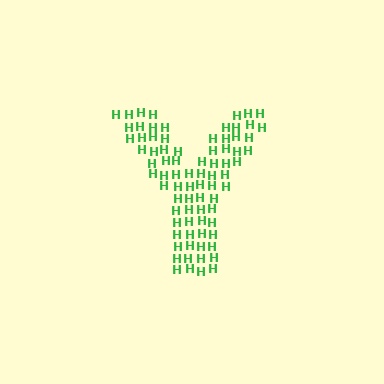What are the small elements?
The small elements are letter H's.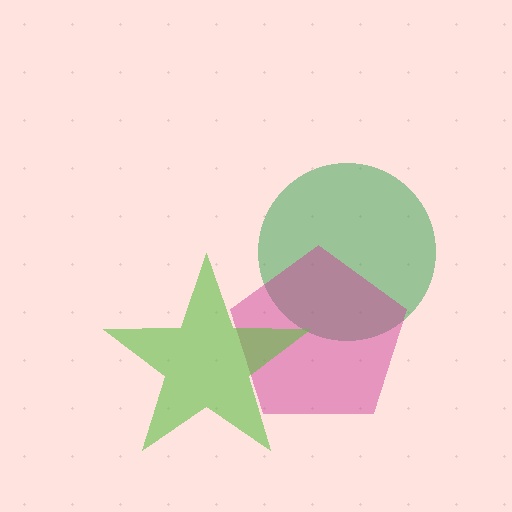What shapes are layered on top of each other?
The layered shapes are: a green circle, a magenta pentagon, a lime star.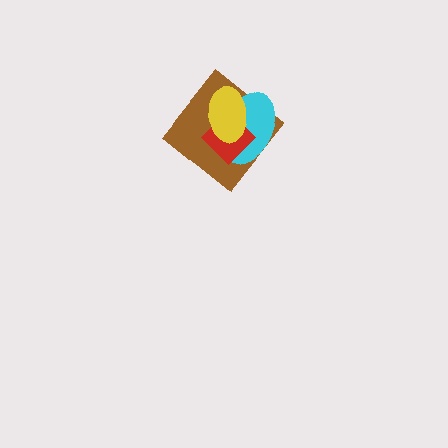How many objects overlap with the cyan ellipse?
3 objects overlap with the cyan ellipse.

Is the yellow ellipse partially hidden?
No, no other shape covers it.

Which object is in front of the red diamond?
The yellow ellipse is in front of the red diamond.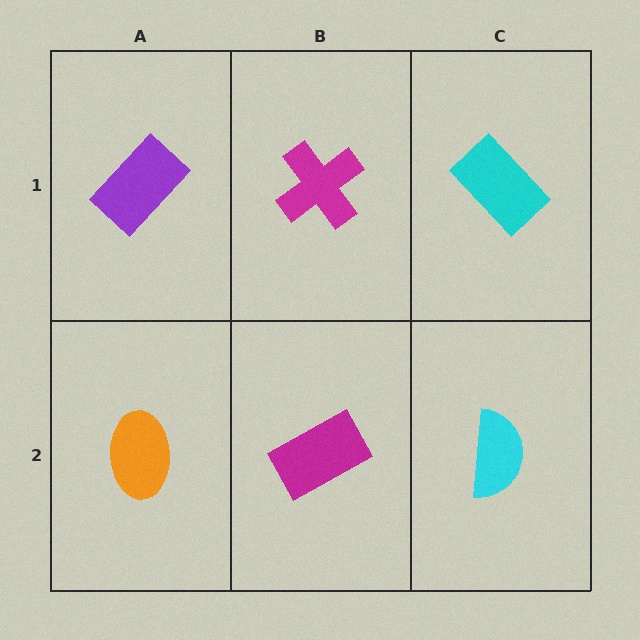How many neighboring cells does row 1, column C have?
2.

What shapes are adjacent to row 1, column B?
A magenta rectangle (row 2, column B), a purple rectangle (row 1, column A), a cyan rectangle (row 1, column C).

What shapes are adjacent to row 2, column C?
A cyan rectangle (row 1, column C), a magenta rectangle (row 2, column B).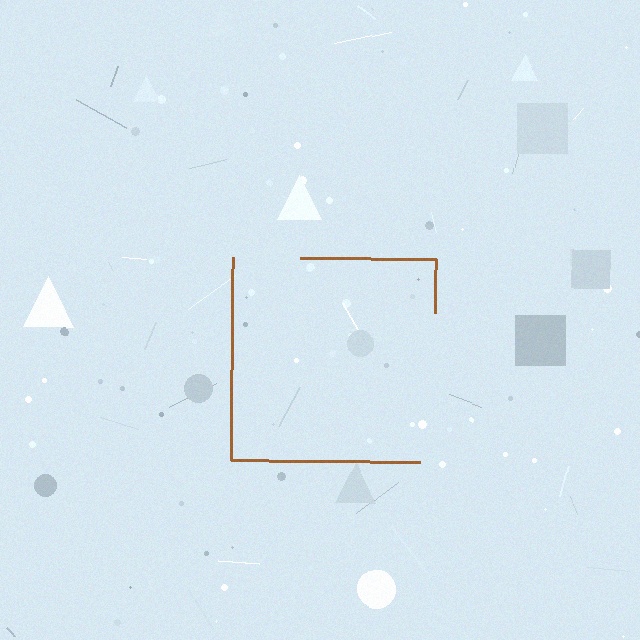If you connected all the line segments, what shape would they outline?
They would outline a square.